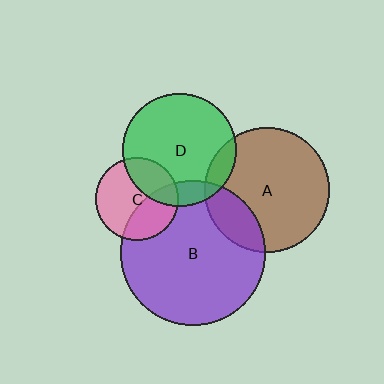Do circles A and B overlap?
Yes.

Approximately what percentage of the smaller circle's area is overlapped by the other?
Approximately 20%.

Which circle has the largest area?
Circle B (purple).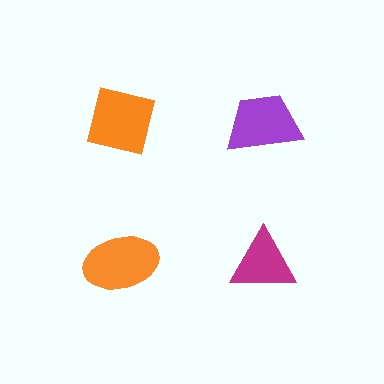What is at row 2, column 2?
A magenta triangle.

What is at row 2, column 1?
An orange ellipse.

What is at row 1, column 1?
An orange square.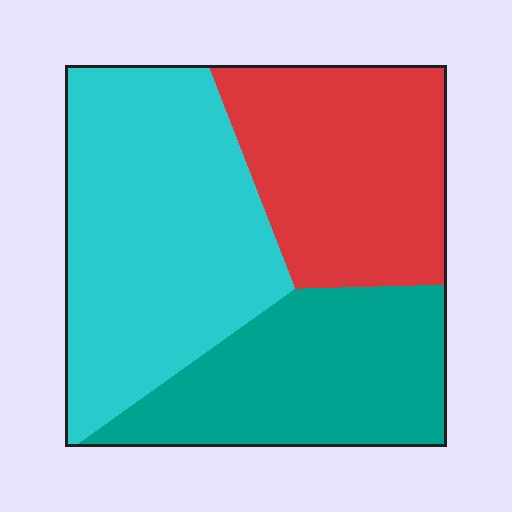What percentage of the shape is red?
Red takes up between a sixth and a third of the shape.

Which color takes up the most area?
Cyan, at roughly 40%.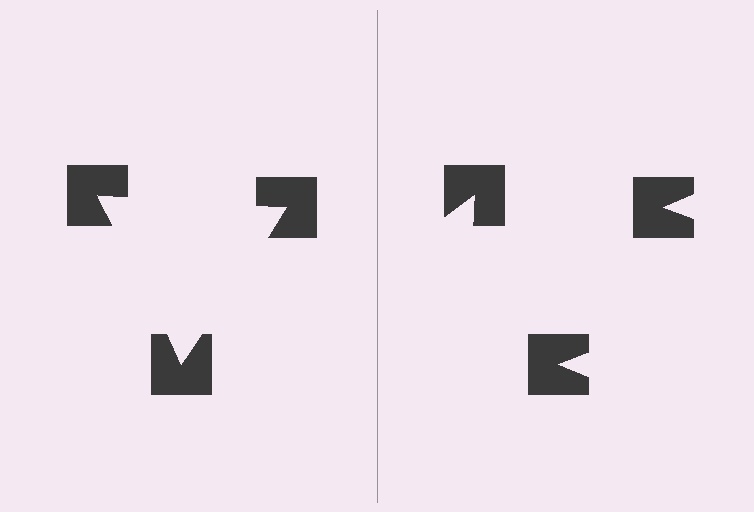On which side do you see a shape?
An illusory triangle appears on the left side. On the right side the wedge cuts are rotated, so no coherent shape forms.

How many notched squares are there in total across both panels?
6 — 3 on each side.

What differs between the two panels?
The notched squares are positioned identically on both sides; only the wedge orientations differ. On the left they align to a triangle; on the right they are misaligned.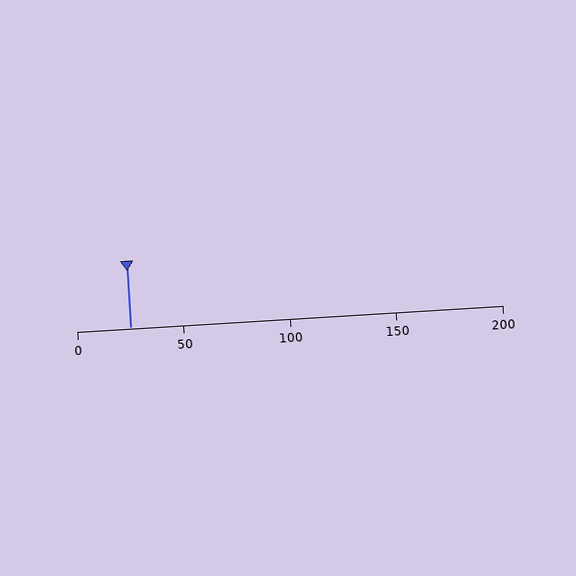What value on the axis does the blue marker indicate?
The marker indicates approximately 25.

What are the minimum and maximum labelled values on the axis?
The axis runs from 0 to 200.